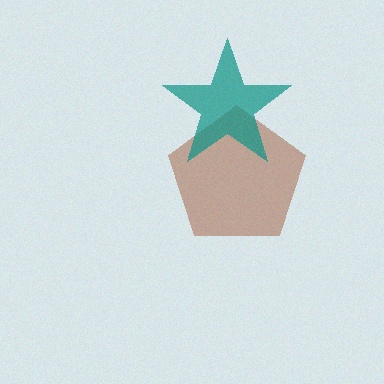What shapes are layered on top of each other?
The layered shapes are: a brown pentagon, a teal star.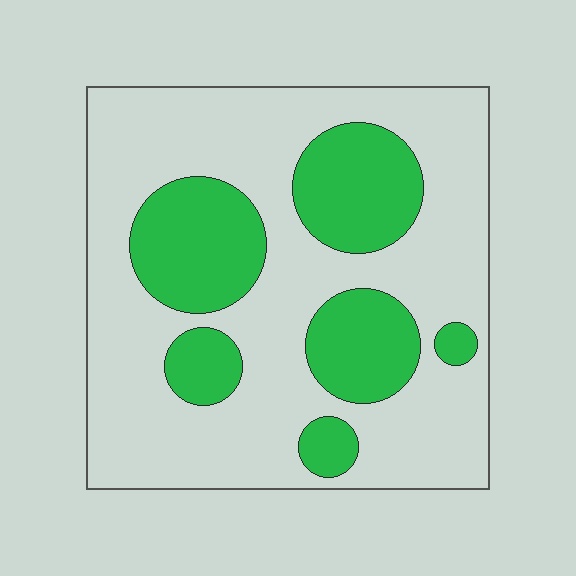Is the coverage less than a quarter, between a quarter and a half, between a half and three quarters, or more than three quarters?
Between a quarter and a half.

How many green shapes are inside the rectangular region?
6.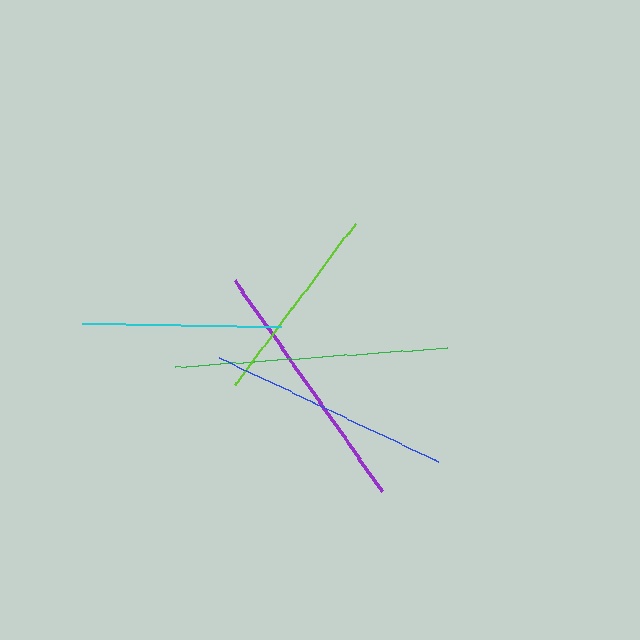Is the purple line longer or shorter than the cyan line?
The purple line is longer than the cyan line.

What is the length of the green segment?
The green segment is approximately 273 pixels long.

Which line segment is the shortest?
The cyan line is the shortest at approximately 199 pixels.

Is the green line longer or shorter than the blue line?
The green line is longer than the blue line.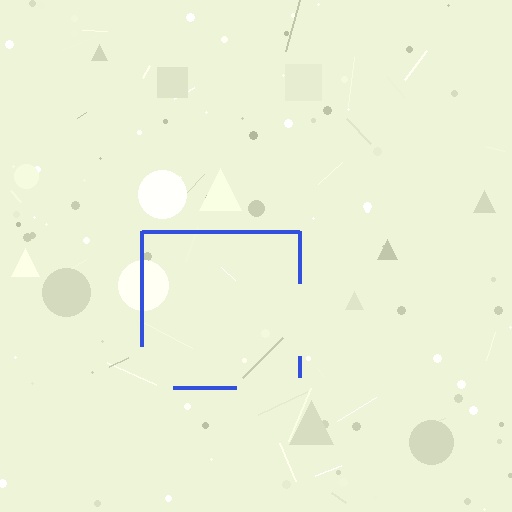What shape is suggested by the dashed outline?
The dashed outline suggests a square.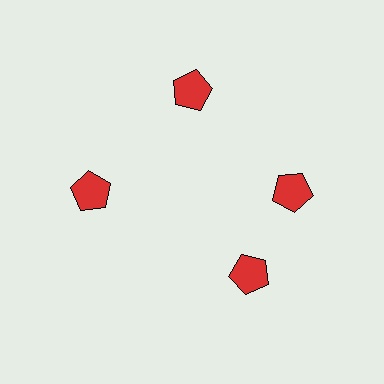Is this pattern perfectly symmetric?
No. The 4 red pentagons are arranged in a ring, but one element near the 6 o'clock position is rotated out of alignment along the ring, breaking the 4-fold rotational symmetry.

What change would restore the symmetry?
The symmetry would be restored by rotating it back into even spacing with its neighbors so that all 4 pentagons sit at equal angles and equal distance from the center.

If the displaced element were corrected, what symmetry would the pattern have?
It would have 4-fold rotational symmetry — the pattern would map onto itself every 90 degrees.